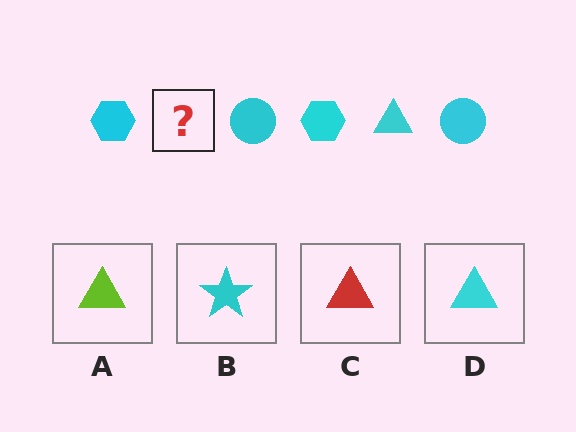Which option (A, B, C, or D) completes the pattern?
D.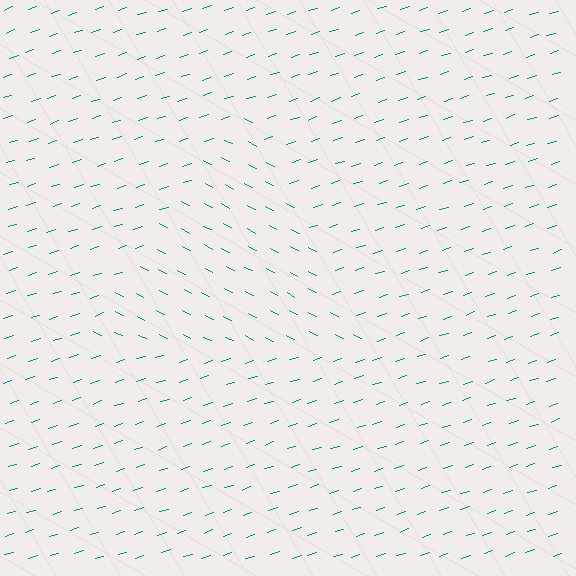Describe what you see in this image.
The image is filled with small teal line segments. A triangle region in the image has lines oriented differently from the surrounding lines, creating a visible texture boundary.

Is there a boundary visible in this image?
Yes, there is a texture boundary formed by a change in line orientation.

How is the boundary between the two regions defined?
The boundary is defined purely by a change in line orientation (approximately 45 degrees difference). All lines are the same color and thickness.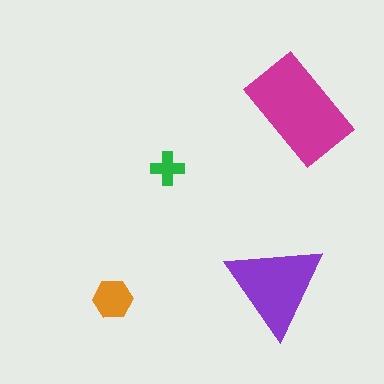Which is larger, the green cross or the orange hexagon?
The orange hexagon.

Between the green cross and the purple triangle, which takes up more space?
The purple triangle.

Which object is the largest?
The magenta rectangle.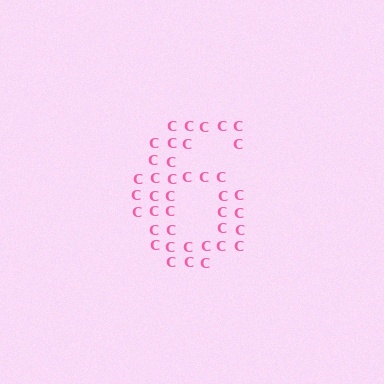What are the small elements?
The small elements are letter C's.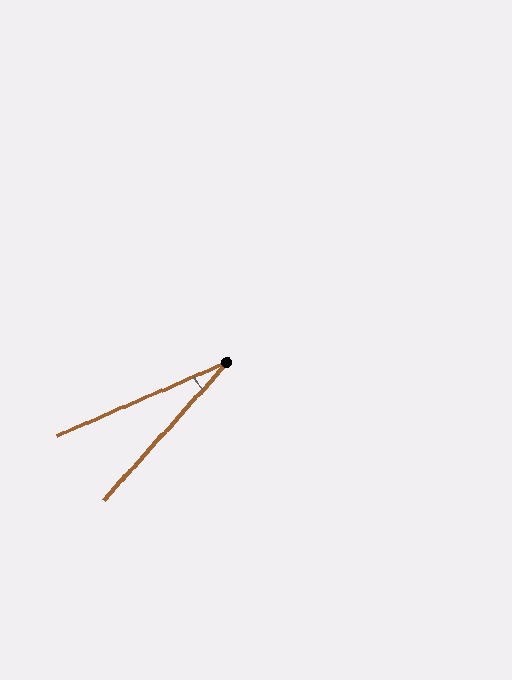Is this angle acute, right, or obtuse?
It is acute.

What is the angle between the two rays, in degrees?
Approximately 25 degrees.